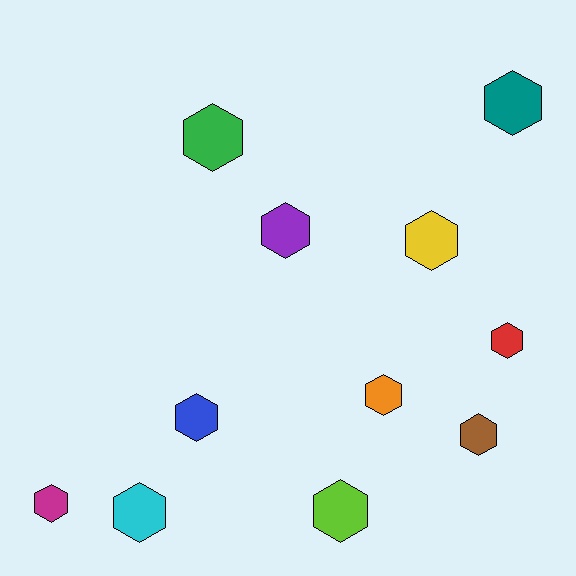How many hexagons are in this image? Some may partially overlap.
There are 11 hexagons.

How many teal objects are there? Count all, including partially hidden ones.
There is 1 teal object.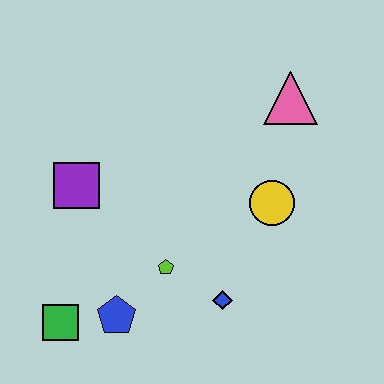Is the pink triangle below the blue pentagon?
No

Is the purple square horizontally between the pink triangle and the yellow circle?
No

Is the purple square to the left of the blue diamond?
Yes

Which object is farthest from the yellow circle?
The green square is farthest from the yellow circle.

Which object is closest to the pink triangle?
The yellow circle is closest to the pink triangle.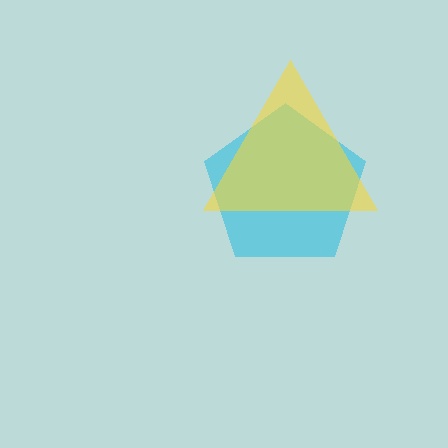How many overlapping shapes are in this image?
There are 2 overlapping shapes in the image.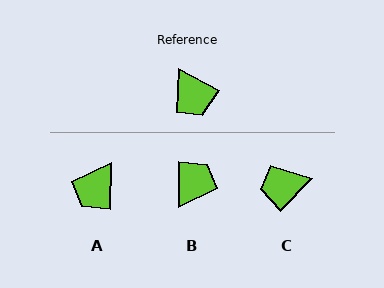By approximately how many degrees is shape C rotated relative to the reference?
Approximately 104 degrees clockwise.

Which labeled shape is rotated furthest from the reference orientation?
B, about 119 degrees away.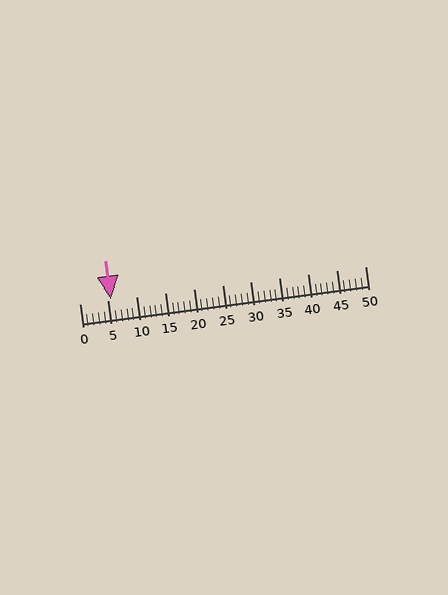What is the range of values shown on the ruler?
The ruler shows values from 0 to 50.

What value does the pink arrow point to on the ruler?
The pink arrow points to approximately 5.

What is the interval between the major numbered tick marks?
The major tick marks are spaced 5 units apart.